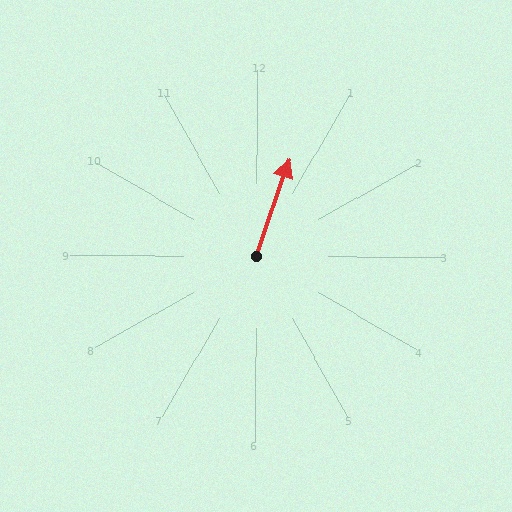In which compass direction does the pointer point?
North.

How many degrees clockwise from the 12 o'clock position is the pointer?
Approximately 19 degrees.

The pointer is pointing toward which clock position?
Roughly 1 o'clock.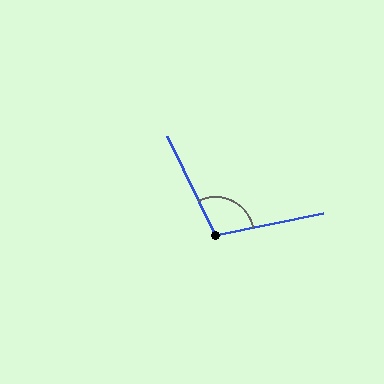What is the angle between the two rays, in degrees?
Approximately 104 degrees.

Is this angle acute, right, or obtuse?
It is obtuse.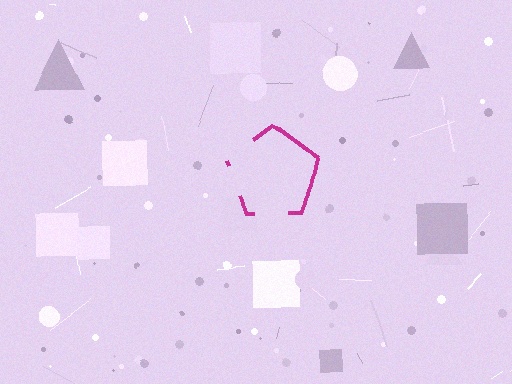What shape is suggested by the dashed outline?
The dashed outline suggests a pentagon.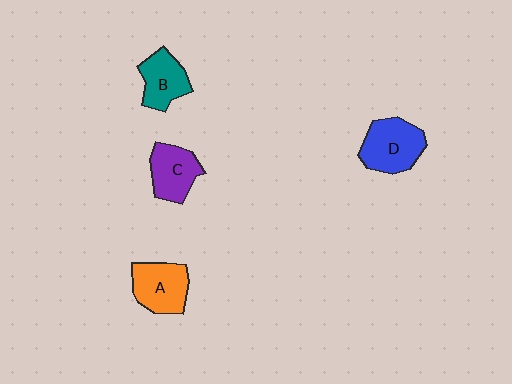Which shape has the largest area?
Shape D (blue).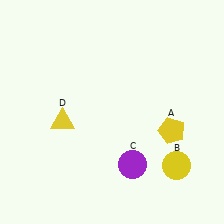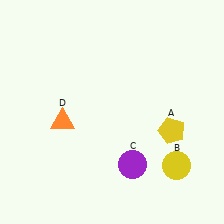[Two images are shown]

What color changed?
The triangle (D) changed from yellow in Image 1 to orange in Image 2.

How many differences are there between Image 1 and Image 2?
There is 1 difference between the two images.